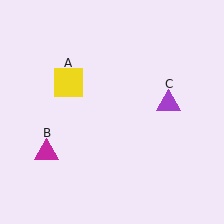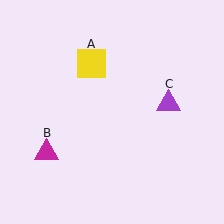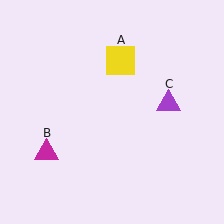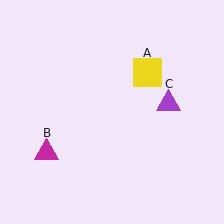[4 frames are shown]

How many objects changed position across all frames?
1 object changed position: yellow square (object A).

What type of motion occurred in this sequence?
The yellow square (object A) rotated clockwise around the center of the scene.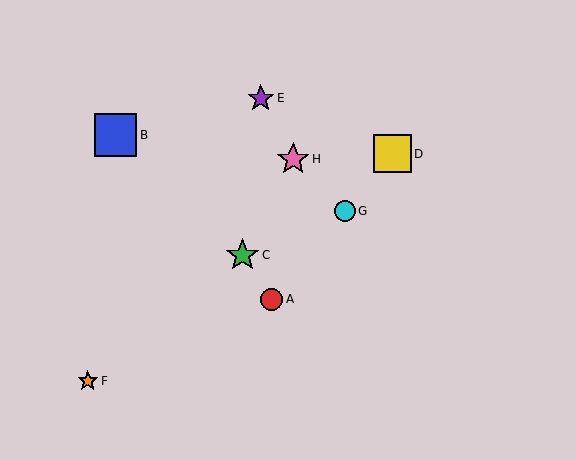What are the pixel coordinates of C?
Object C is at (242, 255).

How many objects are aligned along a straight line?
3 objects (A, D, G) are aligned along a straight line.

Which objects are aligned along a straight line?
Objects A, D, G are aligned along a straight line.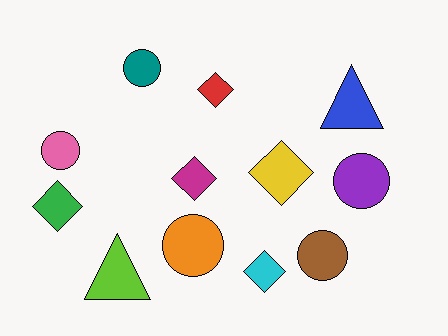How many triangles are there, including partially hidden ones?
There are 2 triangles.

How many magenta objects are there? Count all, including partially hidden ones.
There is 1 magenta object.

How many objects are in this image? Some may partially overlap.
There are 12 objects.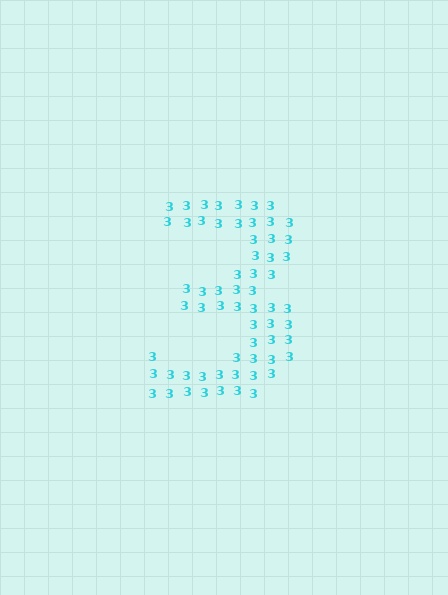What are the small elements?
The small elements are digit 3's.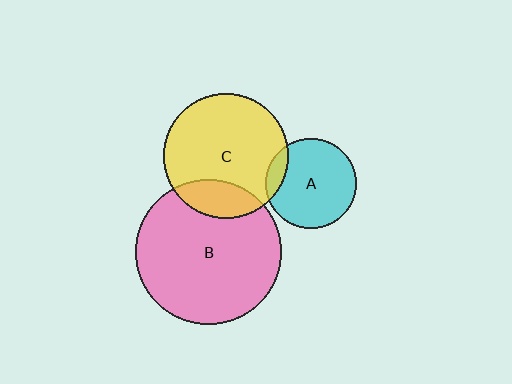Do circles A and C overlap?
Yes.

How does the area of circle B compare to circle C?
Approximately 1.4 times.